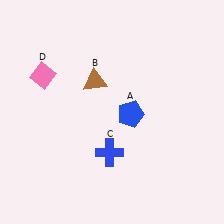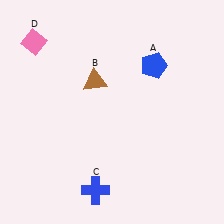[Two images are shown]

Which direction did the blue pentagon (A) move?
The blue pentagon (A) moved up.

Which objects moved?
The objects that moved are: the blue pentagon (A), the blue cross (C), the pink diamond (D).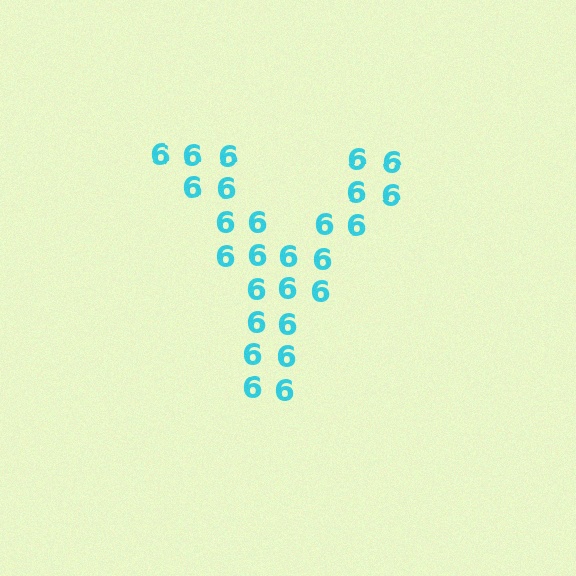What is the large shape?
The large shape is the letter Y.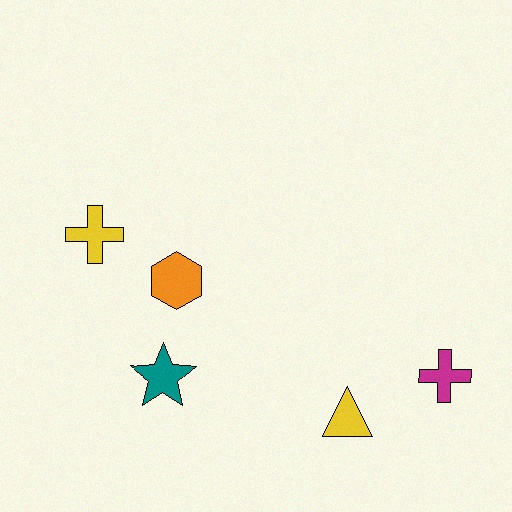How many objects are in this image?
There are 5 objects.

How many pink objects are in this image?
There are no pink objects.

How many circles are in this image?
There are no circles.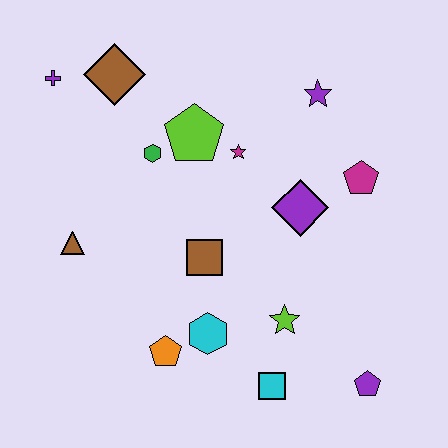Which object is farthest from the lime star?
The purple cross is farthest from the lime star.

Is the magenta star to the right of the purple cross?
Yes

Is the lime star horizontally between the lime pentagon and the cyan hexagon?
No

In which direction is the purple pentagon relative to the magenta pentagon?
The purple pentagon is below the magenta pentagon.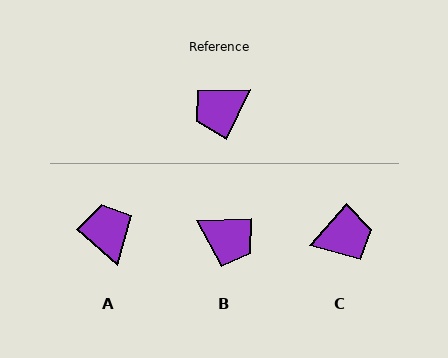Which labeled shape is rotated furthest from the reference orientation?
C, about 163 degrees away.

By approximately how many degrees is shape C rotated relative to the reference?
Approximately 163 degrees counter-clockwise.